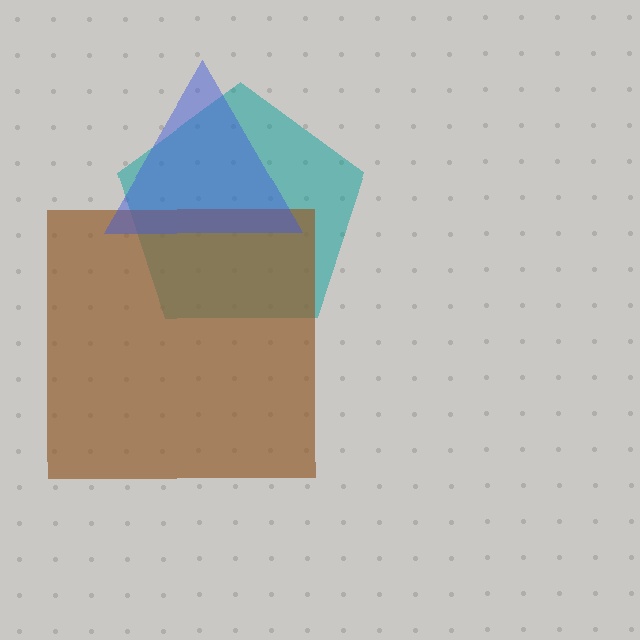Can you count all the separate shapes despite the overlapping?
Yes, there are 3 separate shapes.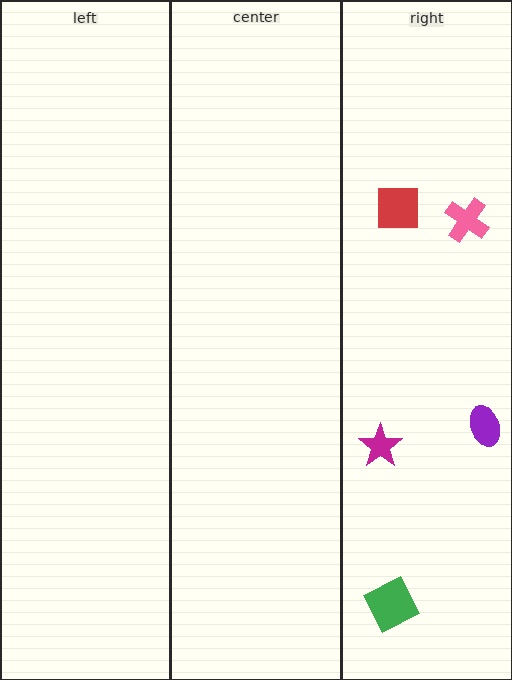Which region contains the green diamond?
The right region.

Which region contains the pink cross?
The right region.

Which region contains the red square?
The right region.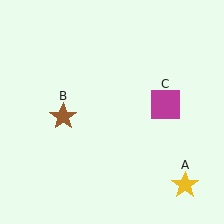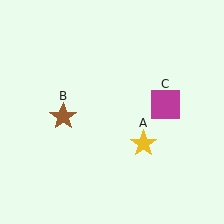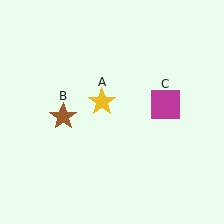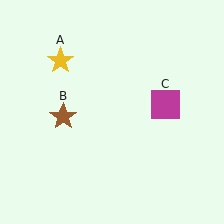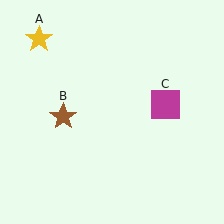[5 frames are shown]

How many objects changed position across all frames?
1 object changed position: yellow star (object A).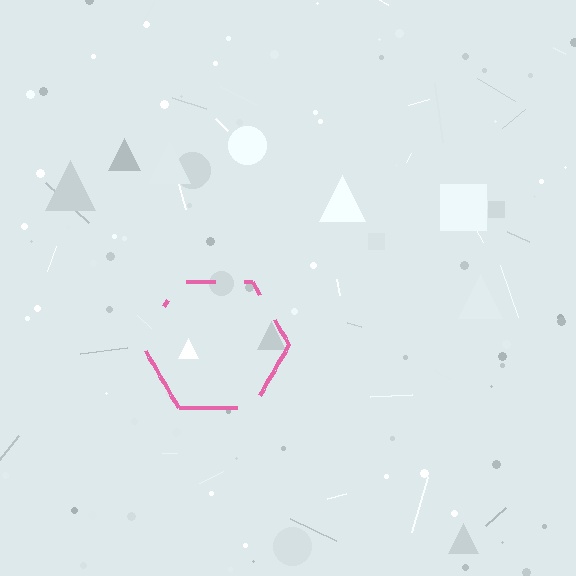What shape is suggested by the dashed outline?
The dashed outline suggests a hexagon.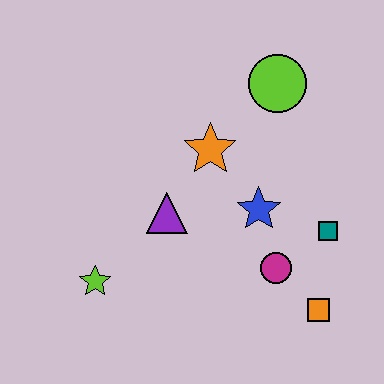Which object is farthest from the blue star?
The lime star is farthest from the blue star.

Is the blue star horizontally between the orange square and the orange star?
Yes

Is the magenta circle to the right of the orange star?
Yes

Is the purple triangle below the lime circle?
Yes